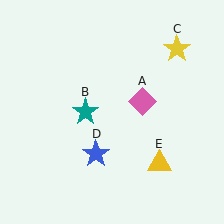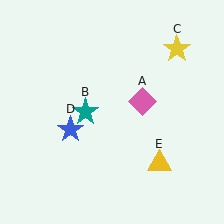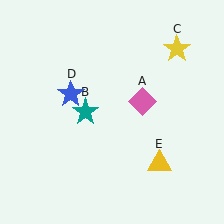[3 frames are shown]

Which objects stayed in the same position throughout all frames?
Pink diamond (object A) and teal star (object B) and yellow star (object C) and yellow triangle (object E) remained stationary.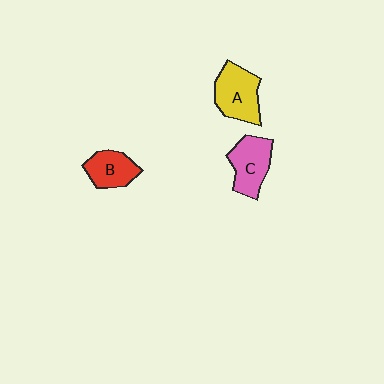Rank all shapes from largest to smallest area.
From largest to smallest: A (yellow), C (pink), B (red).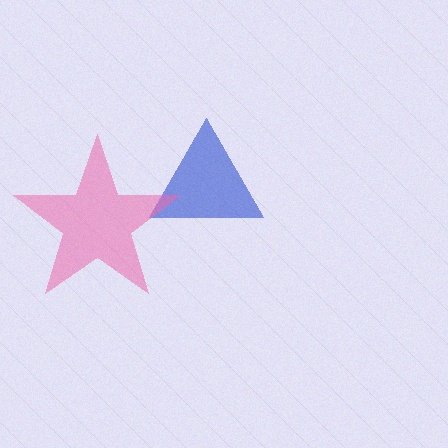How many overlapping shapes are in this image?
There are 2 overlapping shapes in the image.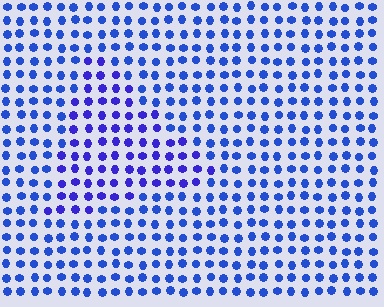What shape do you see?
I see a triangle.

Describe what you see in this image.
The image is filled with small blue elements in a uniform arrangement. A triangle-shaped region is visible where the elements are tinted to a slightly different hue, forming a subtle color boundary.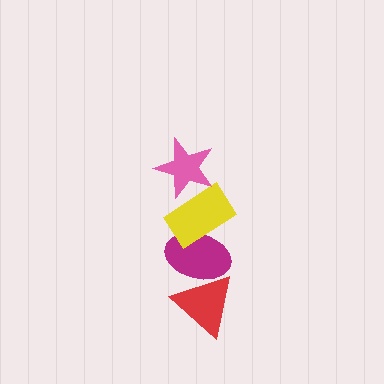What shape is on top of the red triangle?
The magenta ellipse is on top of the red triangle.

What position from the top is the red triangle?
The red triangle is 4th from the top.